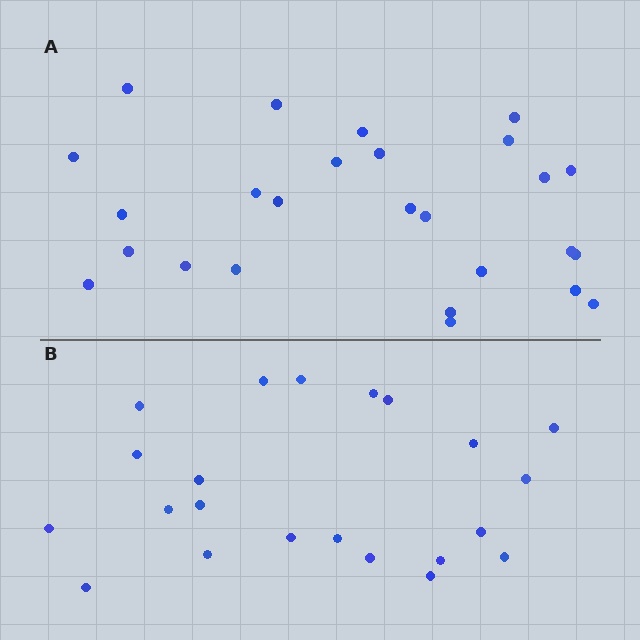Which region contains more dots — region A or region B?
Region A (the top region) has more dots.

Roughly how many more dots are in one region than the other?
Region A has about 4 more dots than region B.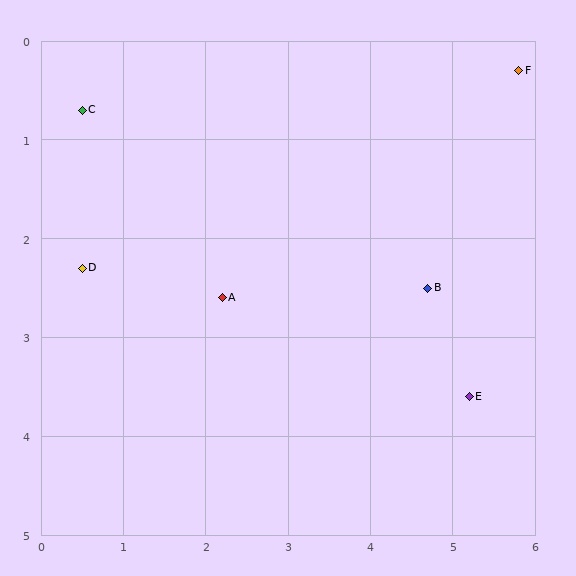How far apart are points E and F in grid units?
Points E and F are about 3.4 grid units apart.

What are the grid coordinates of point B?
Point B is at approximately (4.7, 2.5).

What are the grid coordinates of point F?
Point F is at approximately (5.8, 0.3).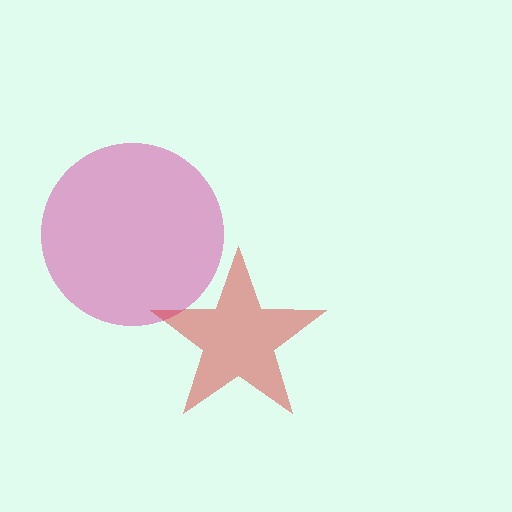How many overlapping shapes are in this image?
There are 2 overlapping shapes in the image.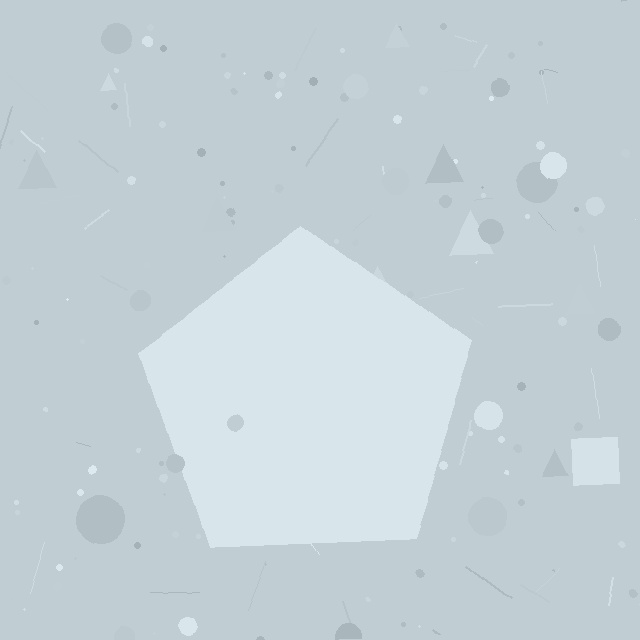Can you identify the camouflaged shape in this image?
The camouflaged shape is a pentagon.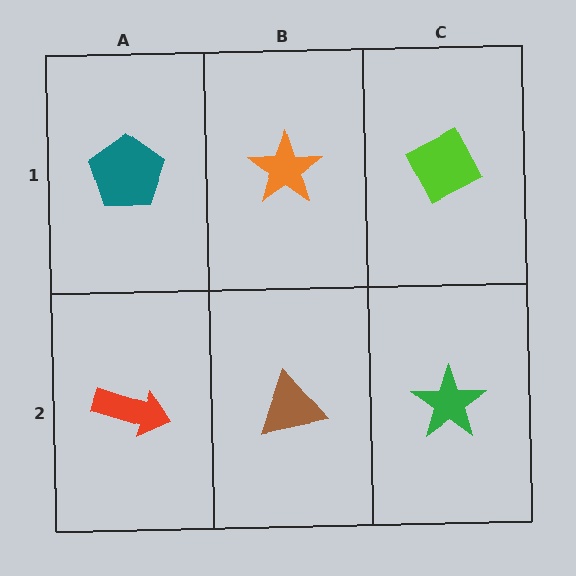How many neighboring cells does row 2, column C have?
2.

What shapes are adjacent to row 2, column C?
A lime diamond (row 1, column C), a brown triangle (row 2, column B).